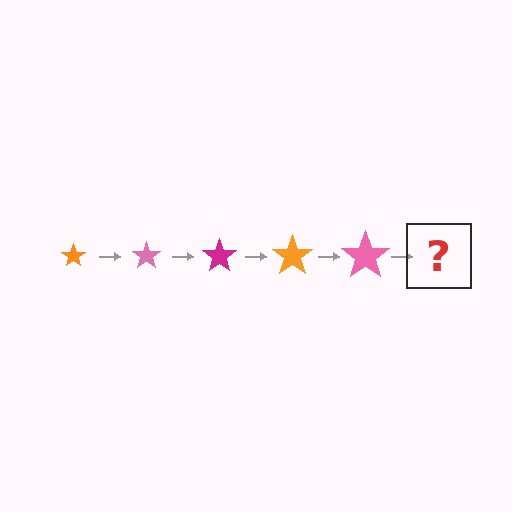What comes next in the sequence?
The next element should be a magenta star, larger than the previous one.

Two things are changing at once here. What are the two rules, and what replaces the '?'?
The two rules are that the star grows larger each step and the color cycles through orange, pink, and magenta. The '?' should be a magenta star, larger than the previous one.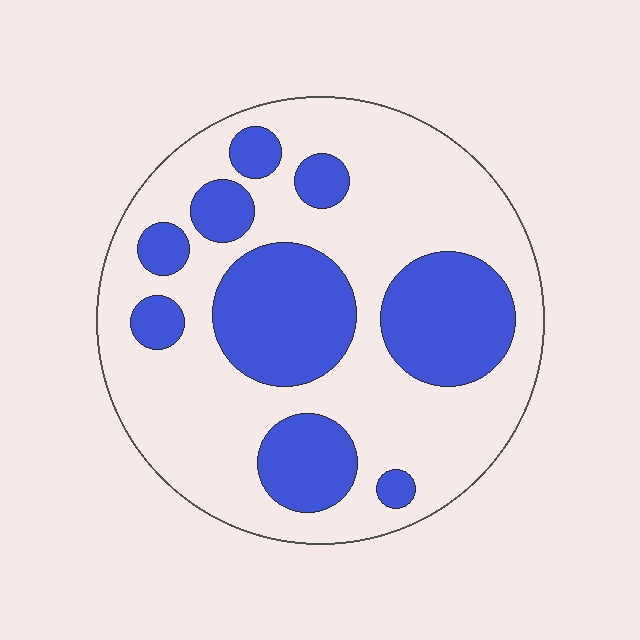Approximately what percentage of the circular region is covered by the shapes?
Approximately 35%.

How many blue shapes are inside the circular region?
9.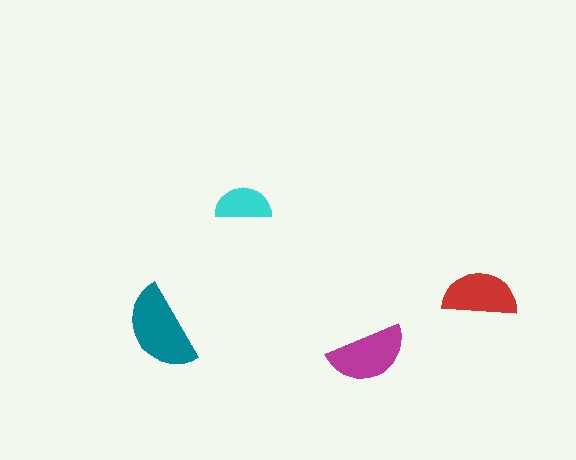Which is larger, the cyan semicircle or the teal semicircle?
The teal one.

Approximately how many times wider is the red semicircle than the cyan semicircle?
About 1.5 times wider.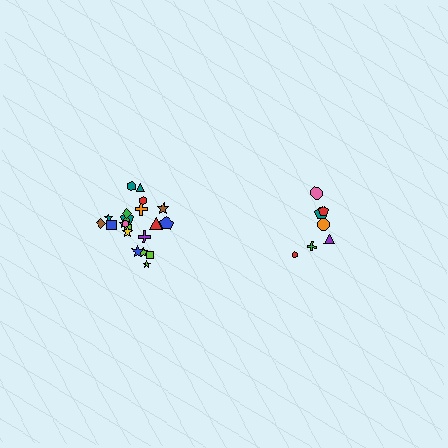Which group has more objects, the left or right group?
The left group.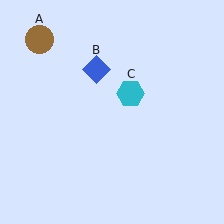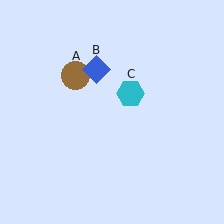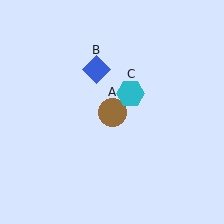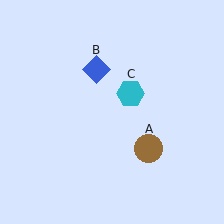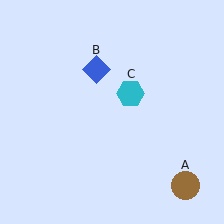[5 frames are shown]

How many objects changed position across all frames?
1 object changed position: brown circle (object A).